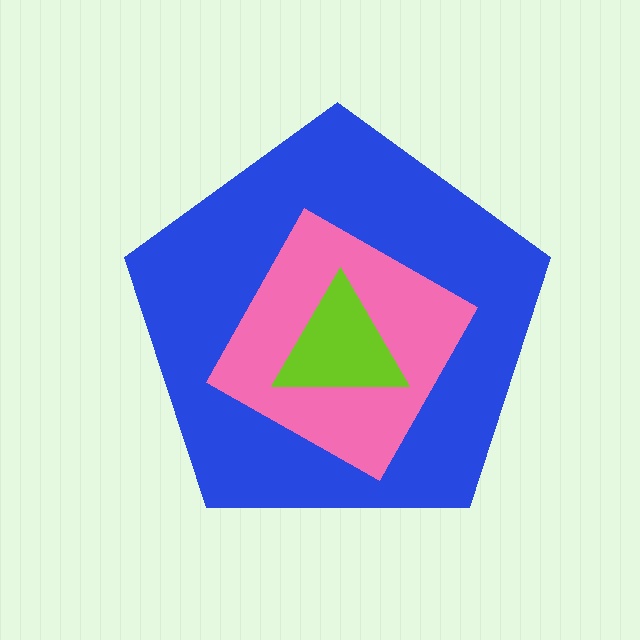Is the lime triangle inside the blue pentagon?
Yes.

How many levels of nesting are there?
3.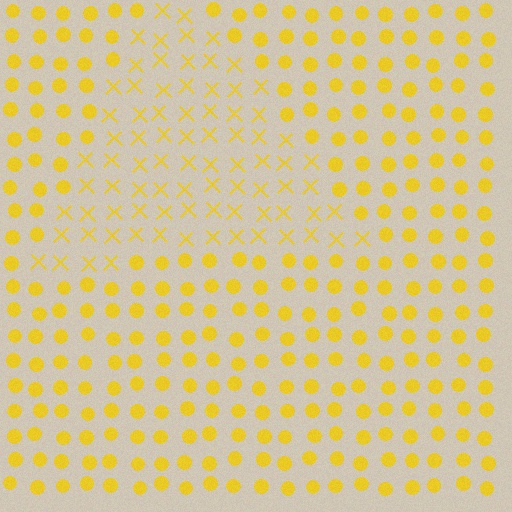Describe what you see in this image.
The image is filled with small yellow elements arranged in a uniform grid. A triangle-shaped region contains X marks, while the surrounding area contains circles. The boundary is defined purely by the change in element shape.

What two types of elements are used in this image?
The image uses X marks inside the triangle region and circles outside it.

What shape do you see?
I see a triangle.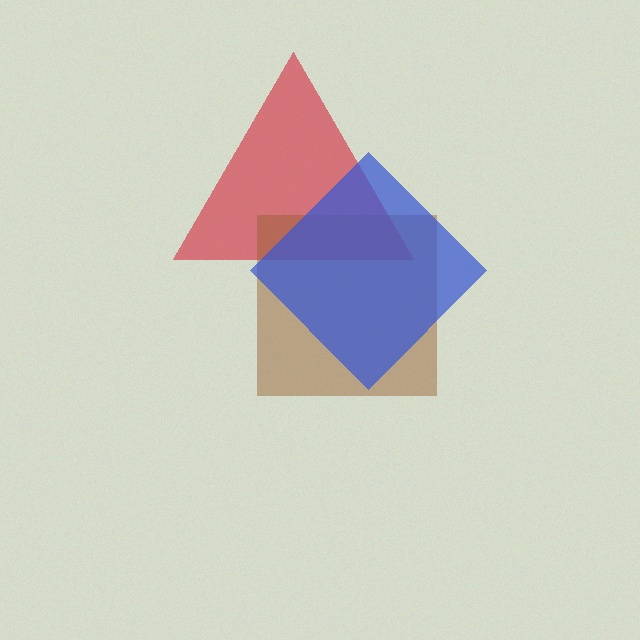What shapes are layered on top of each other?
The layered shapes are: a red triangle, a brown square, a blue diamond.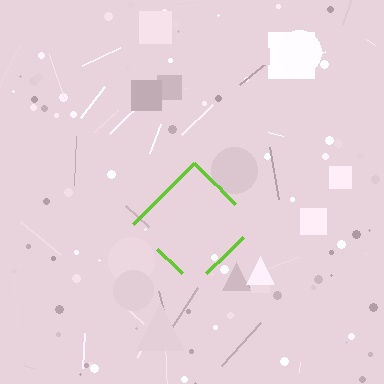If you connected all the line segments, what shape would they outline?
They would outline a diamond.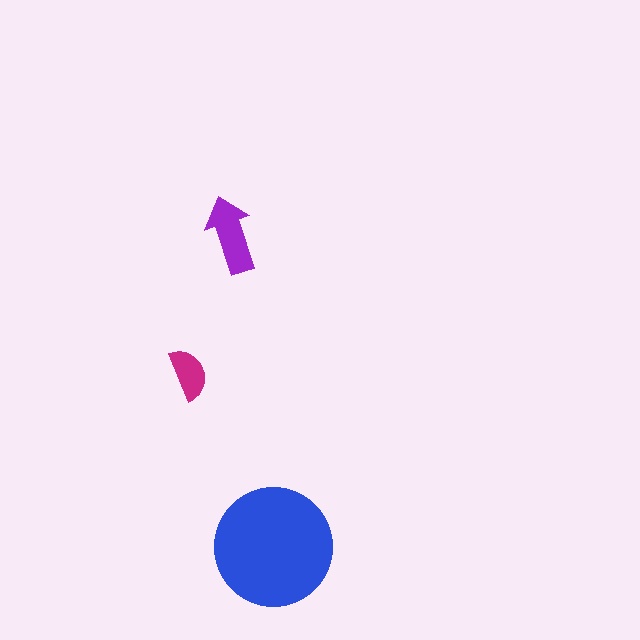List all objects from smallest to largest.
The magenta semicircle, the purple arrow, the blue circle.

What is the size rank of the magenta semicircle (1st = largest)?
3rd.